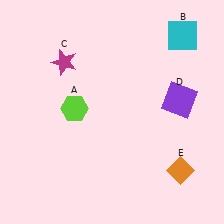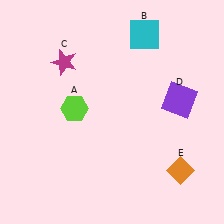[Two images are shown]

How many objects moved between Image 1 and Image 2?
1 object moved between the two images.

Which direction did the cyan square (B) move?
The cyan square (B) moved left.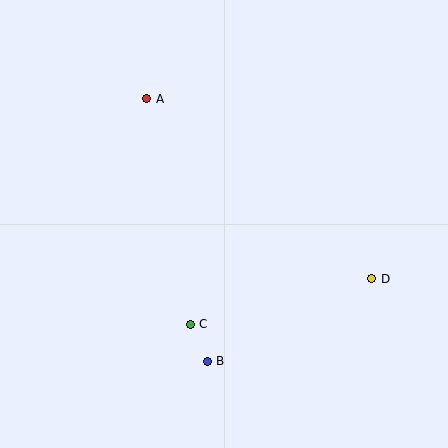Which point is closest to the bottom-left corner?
Point B is closest to the bottom-left corner.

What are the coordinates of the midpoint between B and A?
The midpoint between B and A is at (177, 230).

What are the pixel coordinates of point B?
Point B is at (207, 361).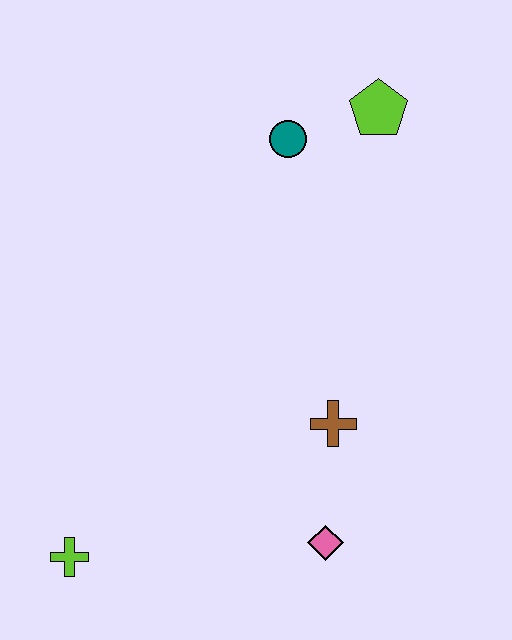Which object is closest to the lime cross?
The pink diamond is closest to the lime cross.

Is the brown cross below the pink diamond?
No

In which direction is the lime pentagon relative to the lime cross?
The lime pentagon is above the lime cross.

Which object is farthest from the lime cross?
The lime pentagon is farthest from the lime cross.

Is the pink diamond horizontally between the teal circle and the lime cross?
No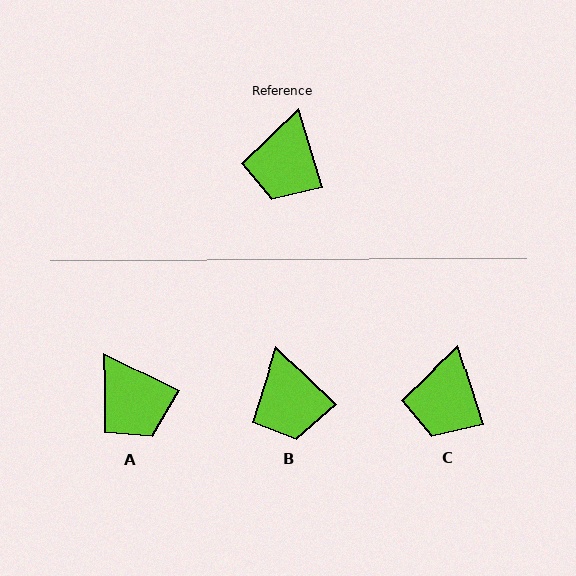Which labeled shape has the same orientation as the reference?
C.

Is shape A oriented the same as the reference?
No, it is off by about 46 degrees.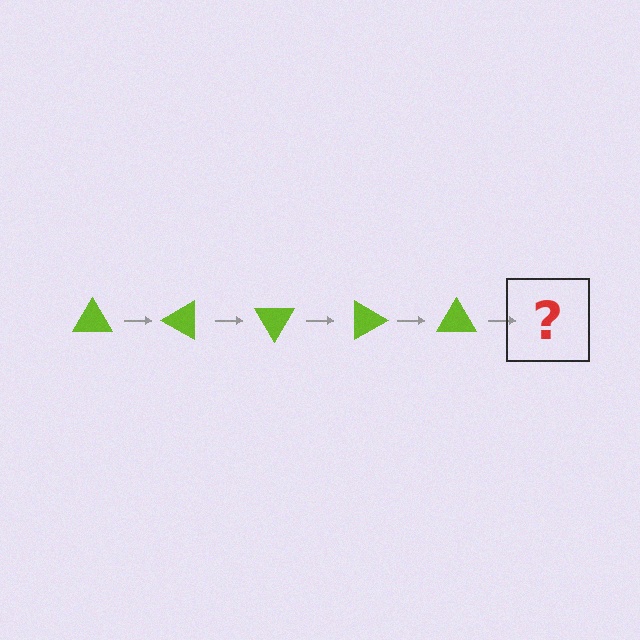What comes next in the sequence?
The next element should be a lime triangle rotated 150 degrees.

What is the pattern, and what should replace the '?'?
The pattern is that the triangle rotates 30 degrees each step. The '?' should be a lime triangle rotated 150 degrees.